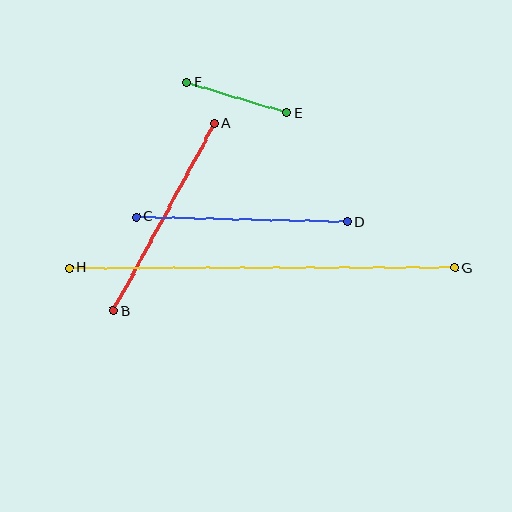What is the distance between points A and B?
The distance is approximately 213 pixels.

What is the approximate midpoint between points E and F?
The midpoint is at approximately (236, 98) pixels.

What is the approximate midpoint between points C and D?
The midpoint is at approximately (242, 219) pixels.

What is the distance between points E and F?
The distance is approximately 105 pixels.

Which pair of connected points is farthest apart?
Points G and H are farthest apart.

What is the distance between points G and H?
The distance is approximately 385 pixels.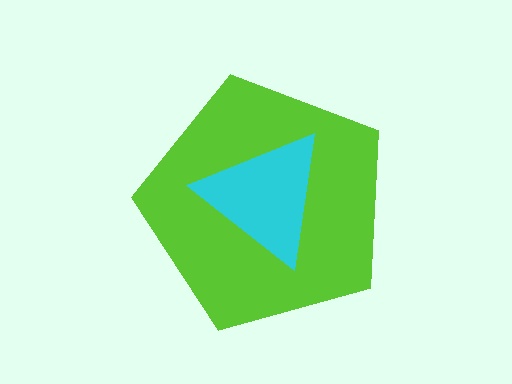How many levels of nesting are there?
2.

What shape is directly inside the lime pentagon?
The cyan triangle.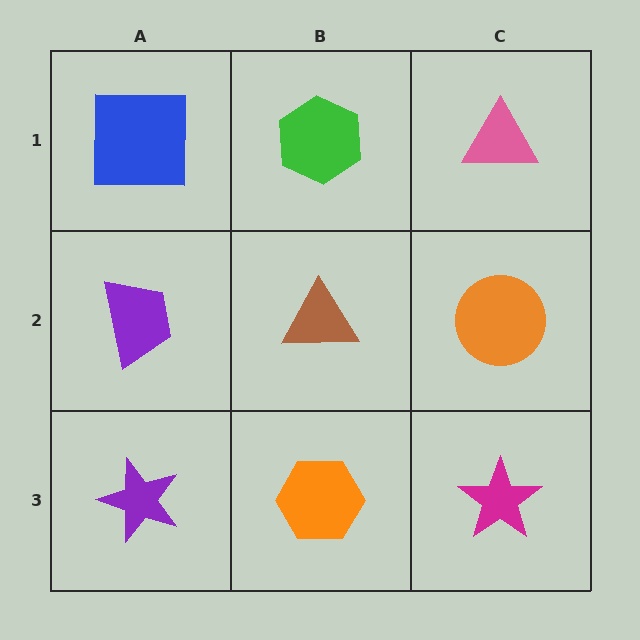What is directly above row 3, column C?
An orange circle.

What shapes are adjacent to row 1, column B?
A brown triangle (row 2, column B), a blue square (row 1, column A), a pink triangle (row 1, column C).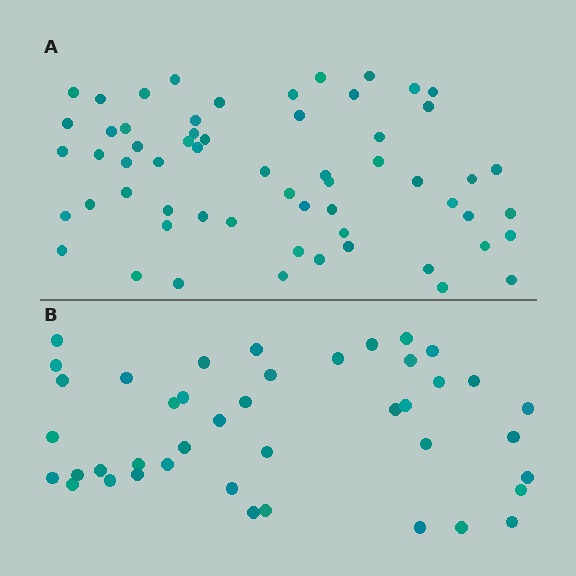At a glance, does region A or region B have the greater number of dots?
Region A (the top region) has more dots.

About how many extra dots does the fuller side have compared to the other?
Region A has approximately 20 more dots than region B.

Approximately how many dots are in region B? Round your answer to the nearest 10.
About 40 dots. (The exact count is 42, which rounds to 40.)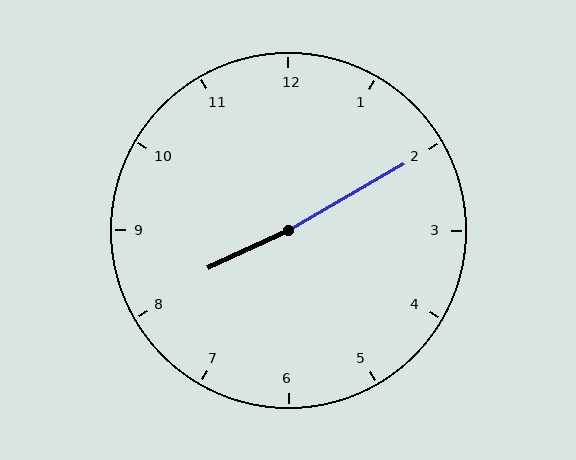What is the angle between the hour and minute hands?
Approximately 175 degrees.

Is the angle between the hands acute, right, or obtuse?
It is obtuse.